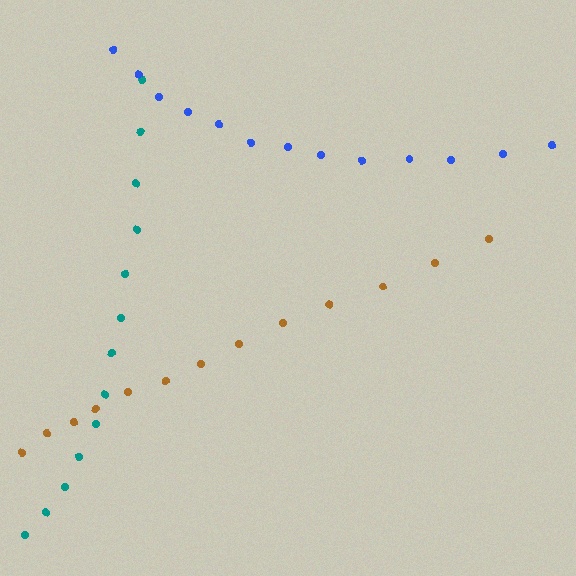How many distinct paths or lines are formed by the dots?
There are 3 distinct paths.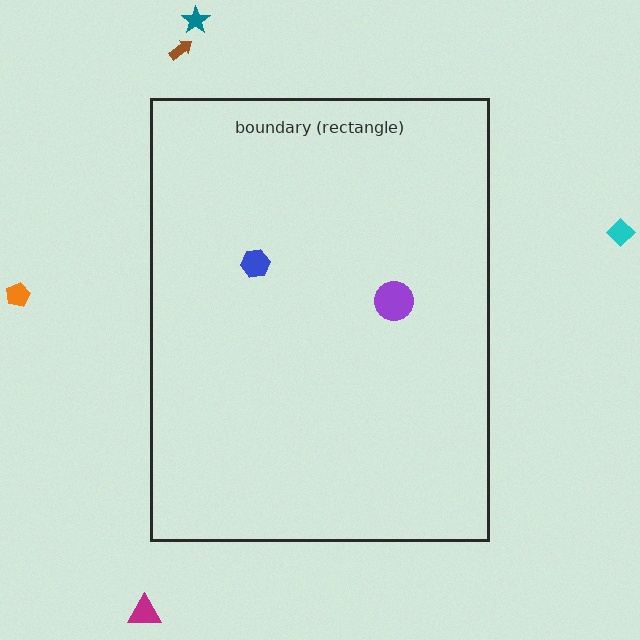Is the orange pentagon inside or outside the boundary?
Outside.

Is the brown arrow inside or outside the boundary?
Outside.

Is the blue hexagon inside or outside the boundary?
Inside.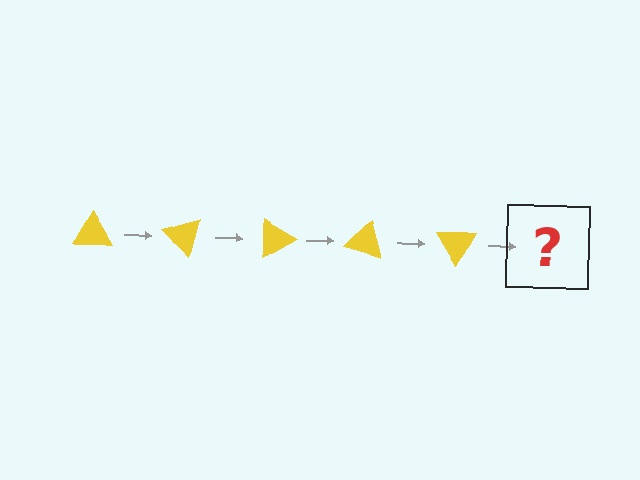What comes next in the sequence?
The next element should be a yellow triangle rotated 225 degrees.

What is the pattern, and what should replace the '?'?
The pattern is that the triangle rotates 45 degrees each step. The '?' should be a yellow triangle rotated 225 degrees.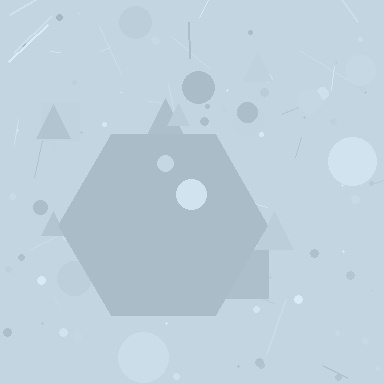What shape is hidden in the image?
A hexagon is hidden in the image.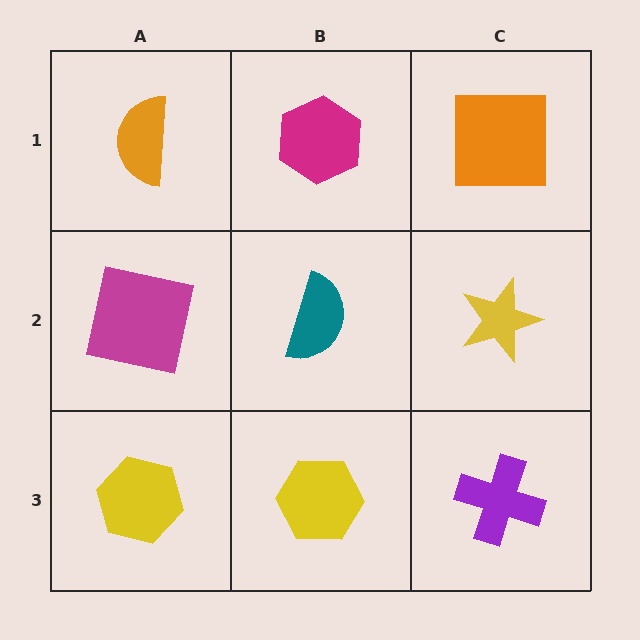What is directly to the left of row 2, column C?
A teal semicircle.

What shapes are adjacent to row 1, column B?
A teal semicircle (row 2, column B), an orange semicircle (row 1, column A), an orange square (row 1, column C).